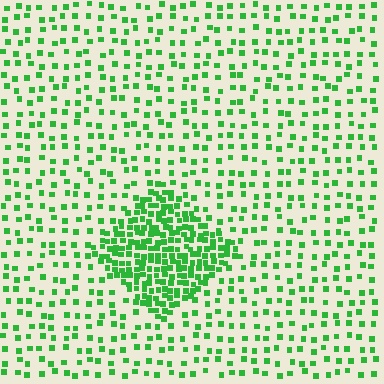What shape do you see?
I see a diamond.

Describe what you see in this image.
The image contains small green elements arranged at two different densities. A diamond-shaped region is visible where the elements are more densely packed than the surrounding area.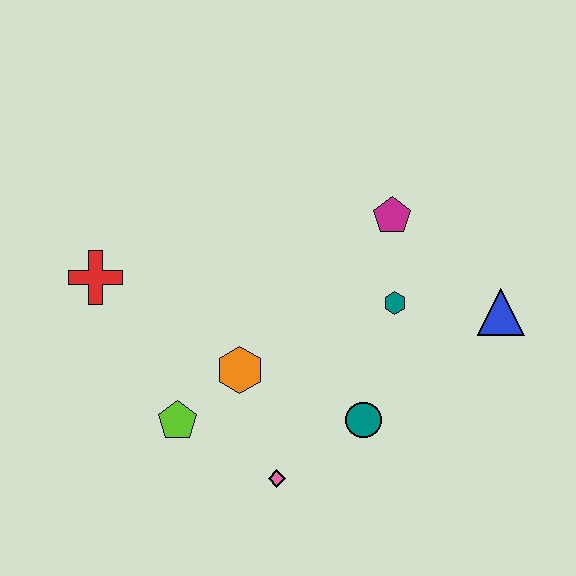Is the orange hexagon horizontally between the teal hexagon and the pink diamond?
No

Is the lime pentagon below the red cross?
Yes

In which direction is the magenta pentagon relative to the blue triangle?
The magenta pentagon is to the left of the blue triangle.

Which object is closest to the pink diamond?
The teal circle is closest to the pink diamond.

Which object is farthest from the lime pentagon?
The blue triangle is farthest from the lime pentagon.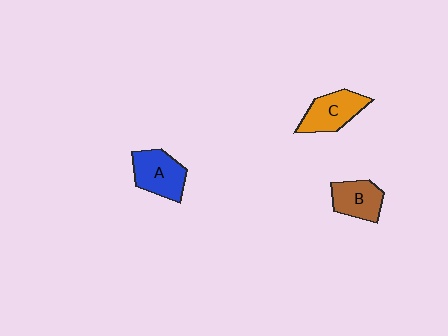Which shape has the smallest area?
Shape B (brown).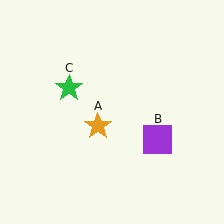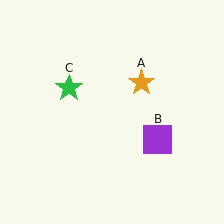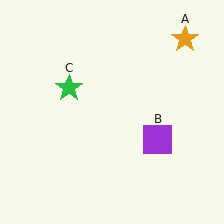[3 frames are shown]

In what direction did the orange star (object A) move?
The orange star (object A) moved up and to the right.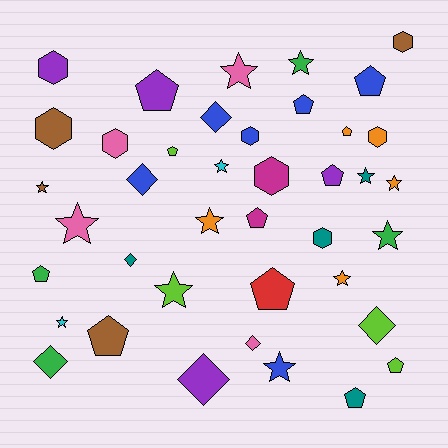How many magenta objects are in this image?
There are 2 magenta objects.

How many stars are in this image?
There are 13 stars.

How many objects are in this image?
There are 40 objects.